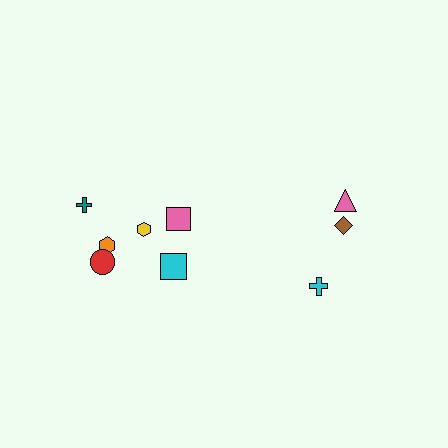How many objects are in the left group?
There are 6 objects.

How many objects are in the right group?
There are 3 objects.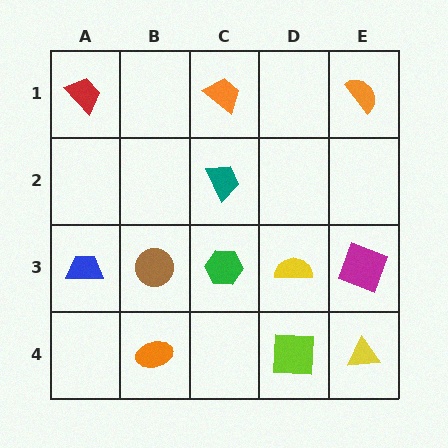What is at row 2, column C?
A teal trapezoid.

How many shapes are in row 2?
1 shape.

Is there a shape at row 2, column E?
No, that cell is empty.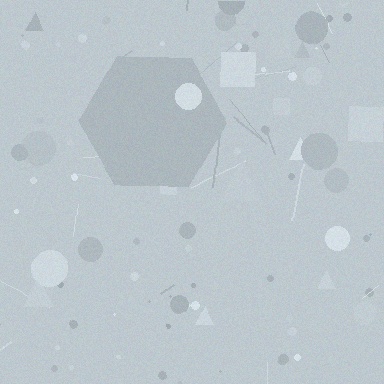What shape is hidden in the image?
A hexagon is hidden in the image.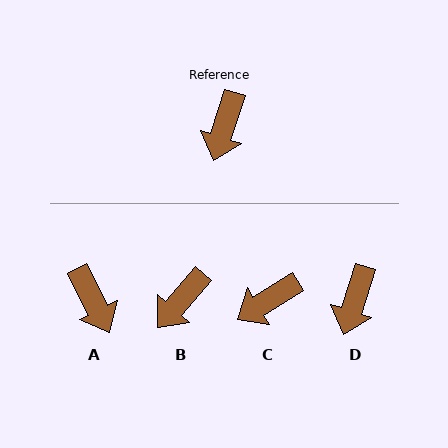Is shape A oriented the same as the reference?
No, it is off by about 45 degrees.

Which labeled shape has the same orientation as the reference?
D.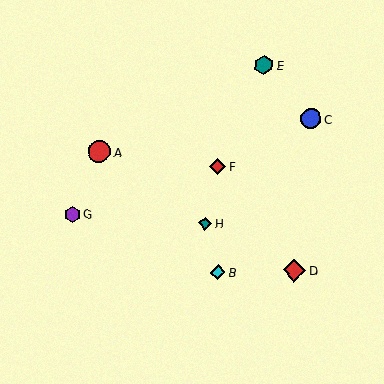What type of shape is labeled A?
Shape A is a red circle.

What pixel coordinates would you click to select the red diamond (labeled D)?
Click at (294, 270) to select the red diamond D.